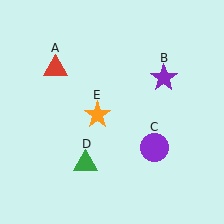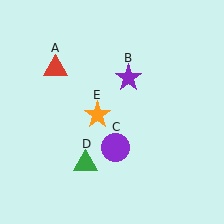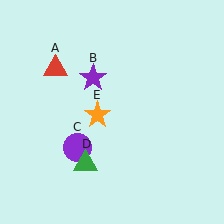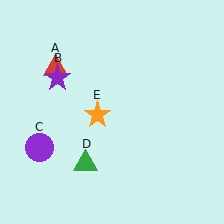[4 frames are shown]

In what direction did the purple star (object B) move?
The purple star (object B) moved left.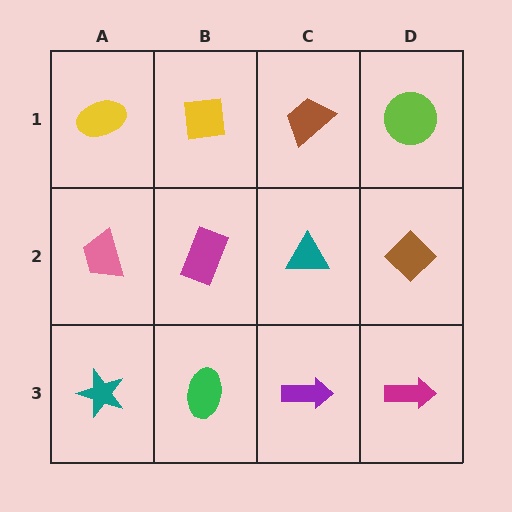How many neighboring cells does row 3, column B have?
3.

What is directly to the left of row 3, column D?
A purple arrow.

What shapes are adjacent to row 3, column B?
A magenta rectangle (row 2, column B), a teal star (row 3, column A), a purple arrow (row 3, column C).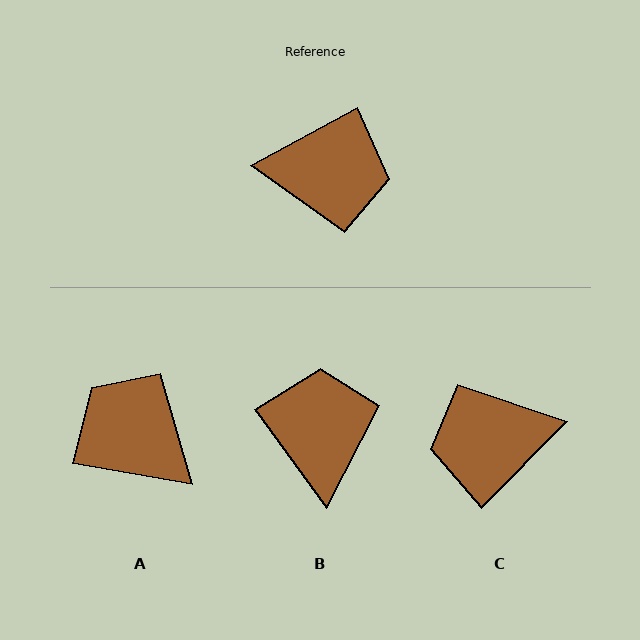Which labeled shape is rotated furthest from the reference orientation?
C, about 163 degrees away.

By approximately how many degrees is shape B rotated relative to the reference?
Approximately 98 degrees counter-clockwise.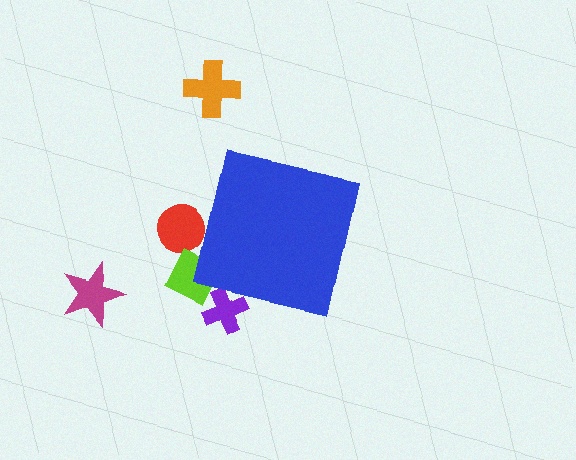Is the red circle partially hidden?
Yes, the red circle is partially hidden behind the blue square.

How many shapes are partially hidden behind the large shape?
3 shapes are partially hidden.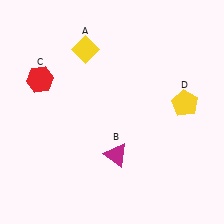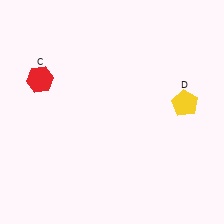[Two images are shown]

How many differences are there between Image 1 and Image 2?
There are 2 differences between the two images.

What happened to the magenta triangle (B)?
The magenta triangle (B) was removed in Image 2. It was in the bottom-right area of Image 1.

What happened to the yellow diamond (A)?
The yellow diamond (A) was removed in Image 2. It was in the top-left area of Image 1.